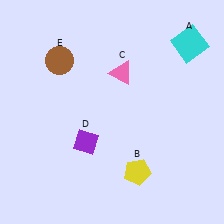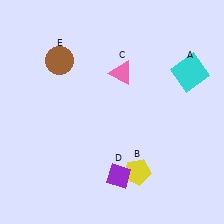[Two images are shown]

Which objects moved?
The objects that moved are: the cyan square (A), the purple diamond (D).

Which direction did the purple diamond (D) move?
The purple diamond (D) moved down.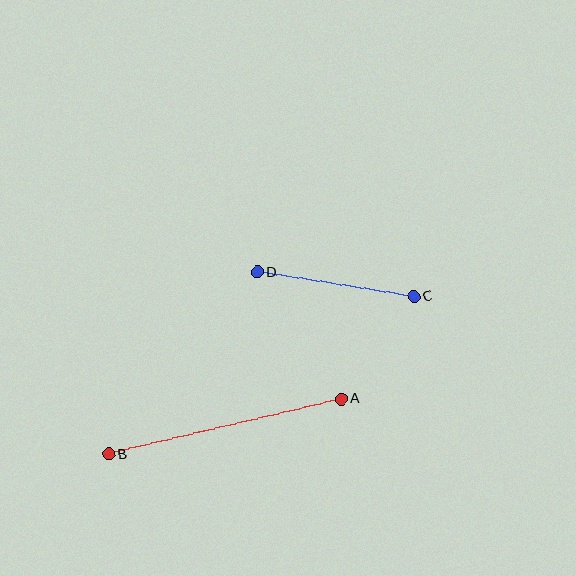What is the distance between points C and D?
The distance is approximately 158 pixels.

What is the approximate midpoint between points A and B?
The midpoint is at approximately (225, 426) pixels.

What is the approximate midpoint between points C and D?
The midpoint is at approximately (335, 284) pixels.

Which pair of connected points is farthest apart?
Points A and B are farthest apart.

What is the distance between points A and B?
The distance is approximately 239 pixels.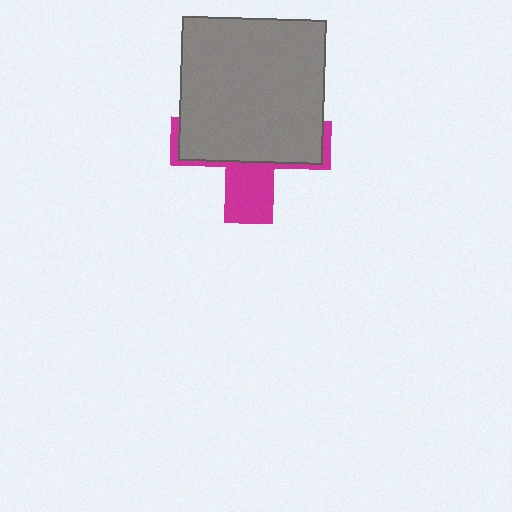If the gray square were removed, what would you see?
You would see the complete magenta cross.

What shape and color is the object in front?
The object in front is a gray square.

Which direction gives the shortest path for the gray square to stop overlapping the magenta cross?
Moving up gives the shortest separation.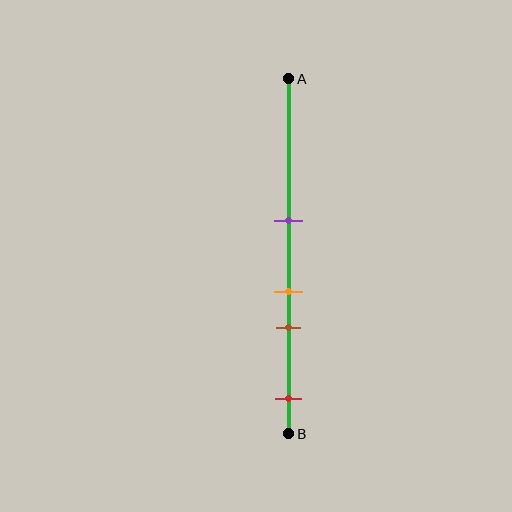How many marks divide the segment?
There are 4 marks dividing the segment.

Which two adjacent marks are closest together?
The orange and brown marks are the closest adjacent pair.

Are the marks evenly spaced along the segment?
No, the marks are not evenly spaced.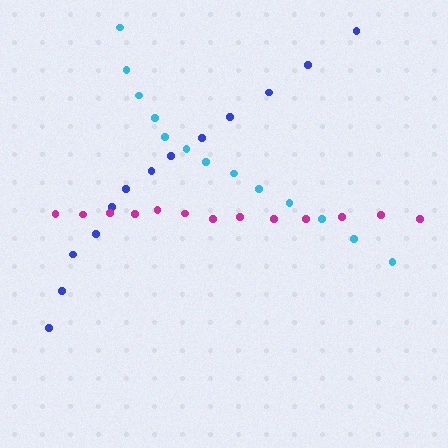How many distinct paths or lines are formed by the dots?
There are 3 distinct paths.